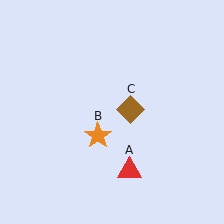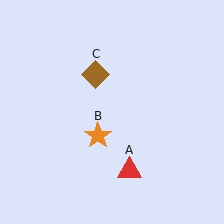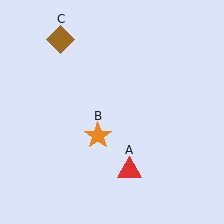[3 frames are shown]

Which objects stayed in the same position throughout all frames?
Red triangle (object A) and orange star (object B) remained stationary.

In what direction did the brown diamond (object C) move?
The brown diamond (object C) moved up and to the left.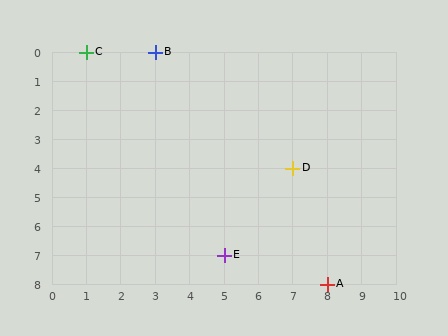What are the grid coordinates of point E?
Point E is at grid coordinates (5, 7).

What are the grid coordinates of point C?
Point C is at grid coordinates (1, 0).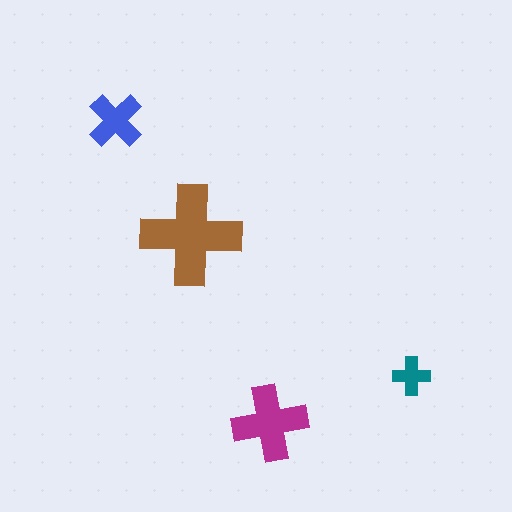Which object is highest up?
The blue cross is topmost.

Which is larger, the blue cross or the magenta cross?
The magenta one.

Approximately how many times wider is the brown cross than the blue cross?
About 2 times wider.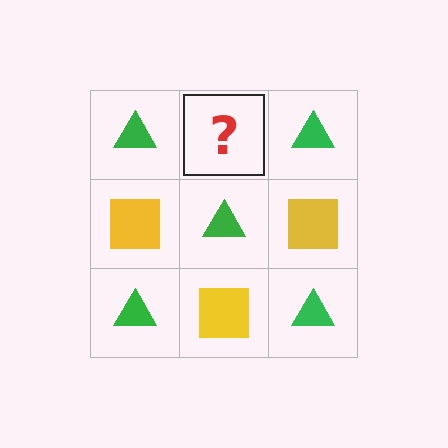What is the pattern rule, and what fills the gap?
The rule is that it alternates green triangle and yellow square in a checkerboard pattern. The gap should be filled with a yellow square.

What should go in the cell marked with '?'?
The missing cell should contain a yellow square.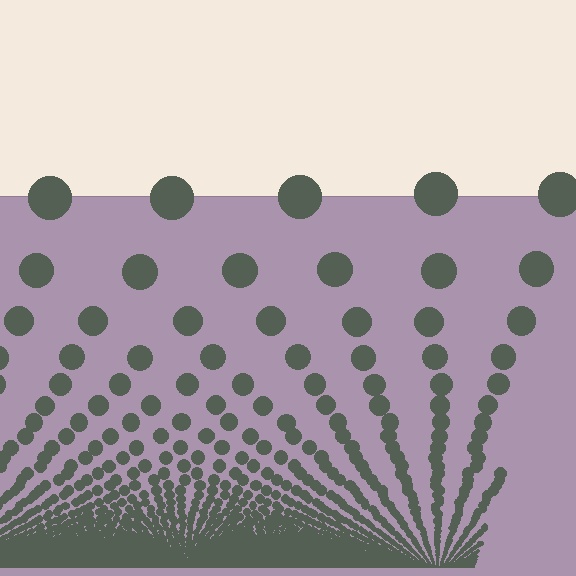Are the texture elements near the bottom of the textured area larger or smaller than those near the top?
Smaller. The gradient is inverted — elements near the bottom are smaller and denser.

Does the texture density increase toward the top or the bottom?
Density increases toward the bottom.